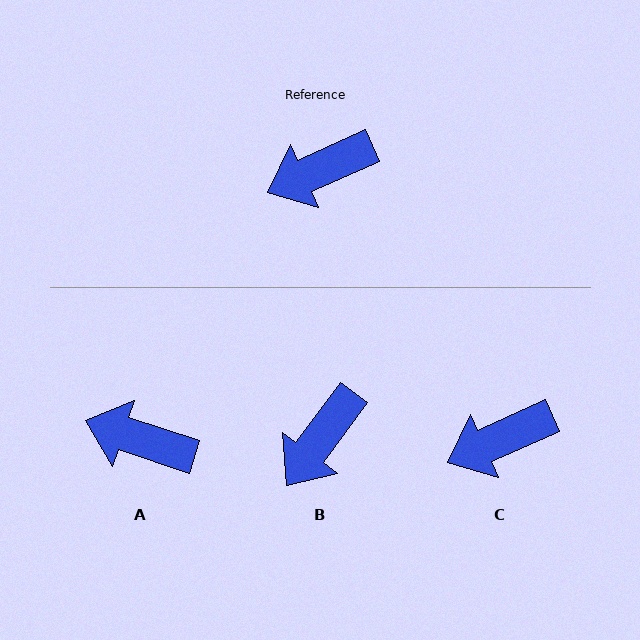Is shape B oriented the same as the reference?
No, it is off by about 30 degrees.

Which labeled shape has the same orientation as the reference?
C.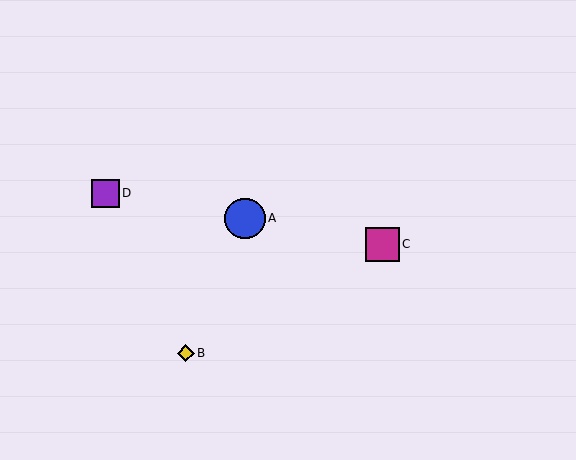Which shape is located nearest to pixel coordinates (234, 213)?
The blue circle (labeled A) at (245, 218) is nearest to that location.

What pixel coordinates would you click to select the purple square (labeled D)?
Click at (105, 193) to select the purple square D.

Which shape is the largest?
The blue circle (labeled A) is the largest.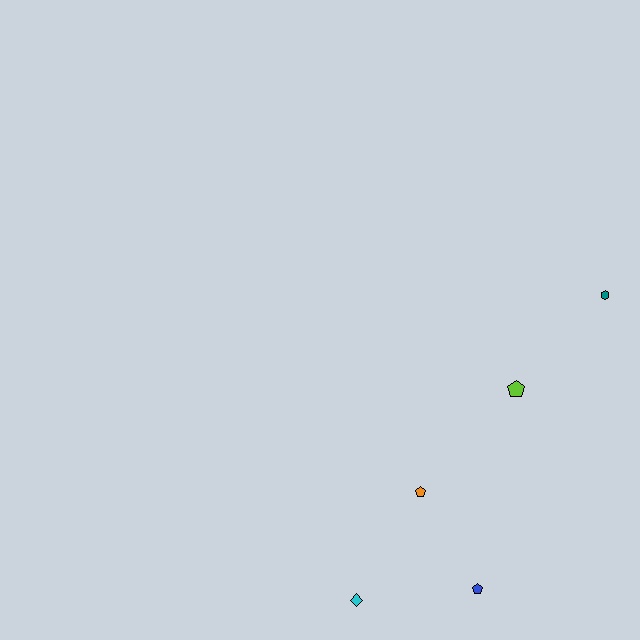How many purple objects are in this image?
There are no purple objects.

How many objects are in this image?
There are 5 objects.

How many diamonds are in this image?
There is 1 diamond.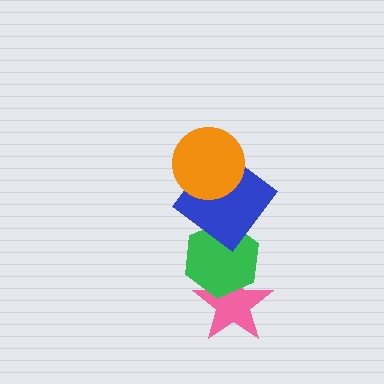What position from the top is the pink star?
The pink star is 4th from the top.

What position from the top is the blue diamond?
The blue diamond is 2nd from the top.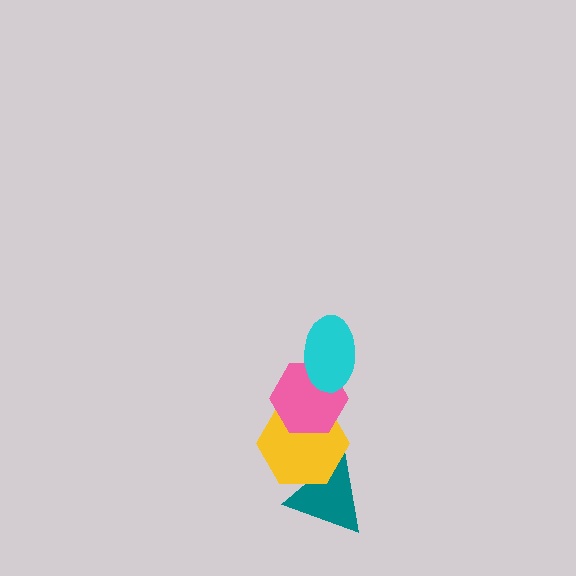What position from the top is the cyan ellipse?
The cyan ellipse is 1st from the top.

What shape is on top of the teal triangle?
The yellow hexagon is on top of the teal triangle.